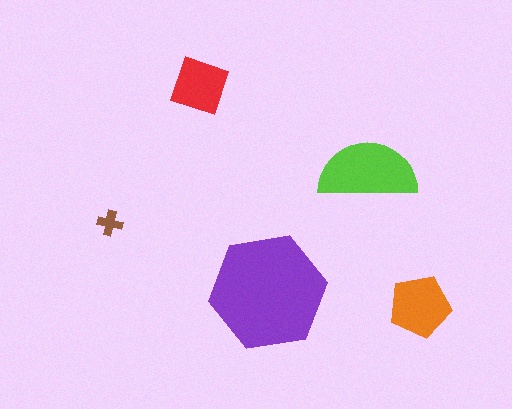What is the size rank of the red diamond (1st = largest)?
4th.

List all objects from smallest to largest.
The brown cross, the red diamond, the orange pentagon, the lime semicircle, the purple hexagon.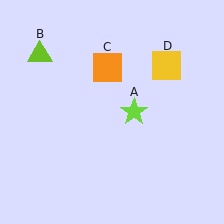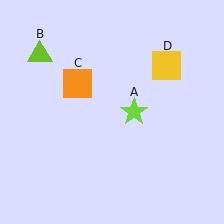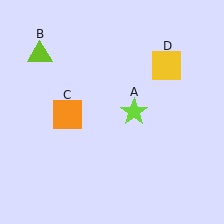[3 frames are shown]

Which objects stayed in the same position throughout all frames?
Lime star (object A) and lime triangle (object B) and yellow square (object D) remained stationary.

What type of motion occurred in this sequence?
The orange square (object C) rotated counterclockwise around the center of the scene.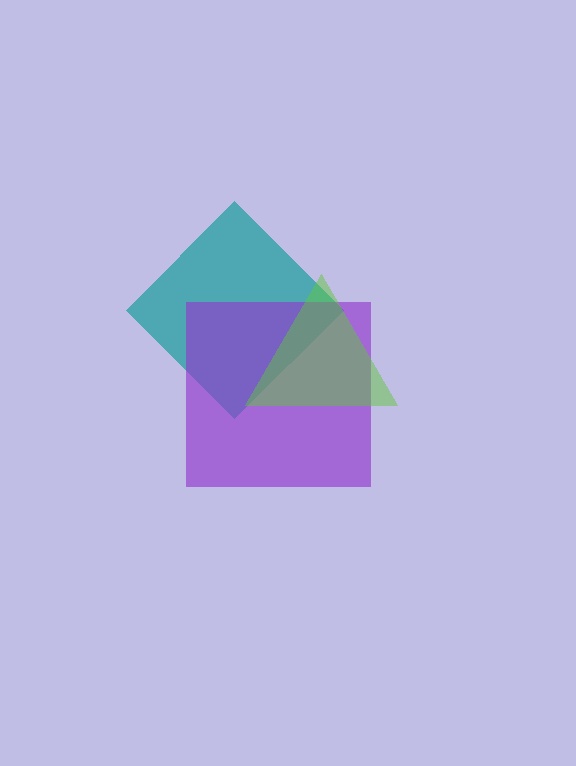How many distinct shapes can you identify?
There are 3 distinct shapes: a teal diamond, a purple square, a lime triangle.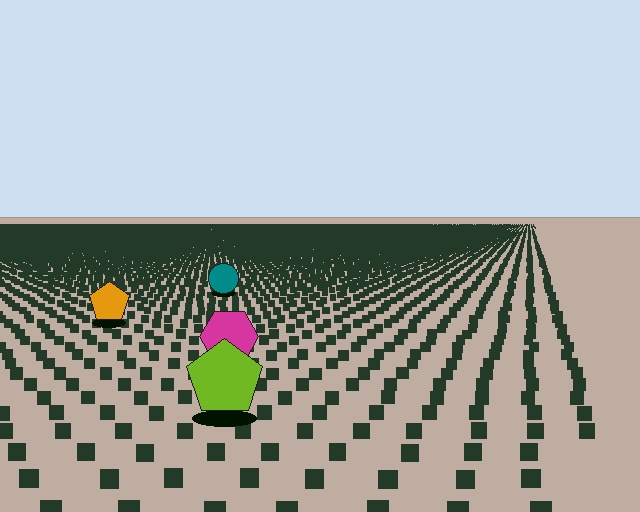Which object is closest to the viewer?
The lime pentagon is closest. The texture marks near it are larger and more spread out.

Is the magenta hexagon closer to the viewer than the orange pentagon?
Yes. The magenta hexagon is closer — you can tell from the texture gradient: the ground texture is coarser near it.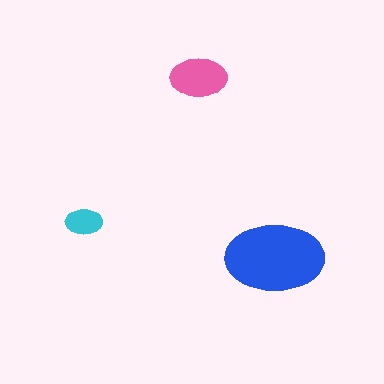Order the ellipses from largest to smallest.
the blue one, the pink one, the cyan one.